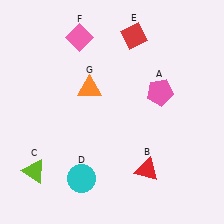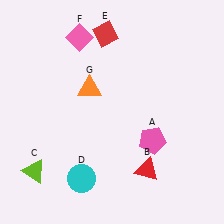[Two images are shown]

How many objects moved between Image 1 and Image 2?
2 objects moved between the two images.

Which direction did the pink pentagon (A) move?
The pink pentagon (A) moved down.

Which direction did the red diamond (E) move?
The red diamond (E) moved left.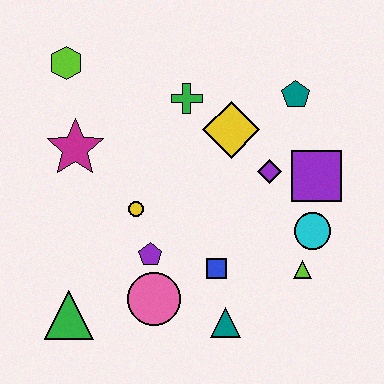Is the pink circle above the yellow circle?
No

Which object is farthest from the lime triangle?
The lime hexagon is farthest from the lime triangle.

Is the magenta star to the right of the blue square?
No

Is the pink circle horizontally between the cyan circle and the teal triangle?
No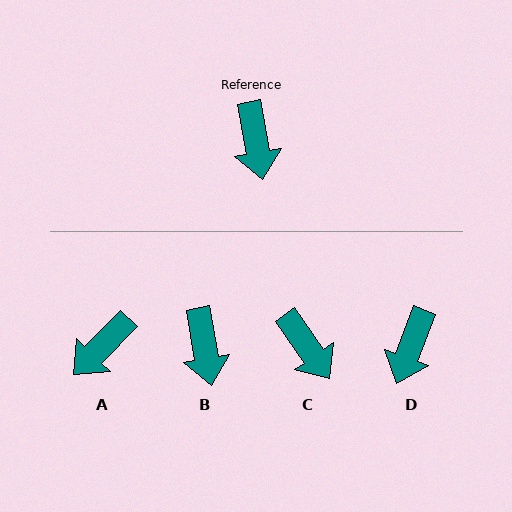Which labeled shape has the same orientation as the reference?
B.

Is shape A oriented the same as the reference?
No, it is off by about 55 degrees.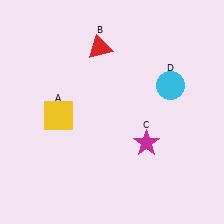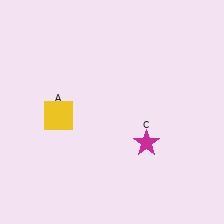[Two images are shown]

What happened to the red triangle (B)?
The red triangle (B) was removed in Image 2. It was in the top-left area of Image 1.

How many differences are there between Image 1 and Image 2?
There are 2 differences between the two images.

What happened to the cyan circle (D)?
The cyan circle (D) was removed in Image 2. It was in the top-right area of Image 1.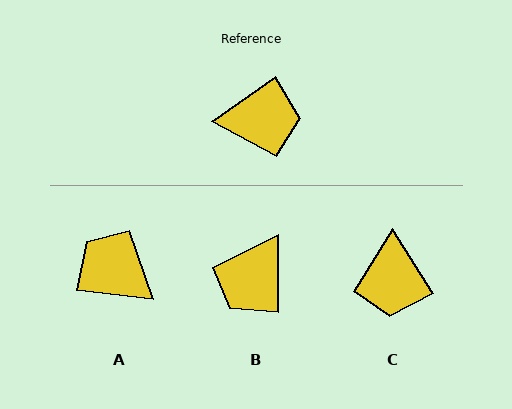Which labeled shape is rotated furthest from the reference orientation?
A, about 137 degrees away.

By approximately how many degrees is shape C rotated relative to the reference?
Approximately 93 degrees clockwise.